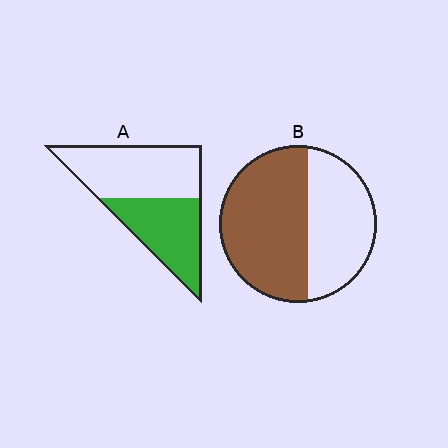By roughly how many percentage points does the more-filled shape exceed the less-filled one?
By roughly 15 percentage points (B over A).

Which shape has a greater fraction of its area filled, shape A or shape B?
Shape B.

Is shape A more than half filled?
No.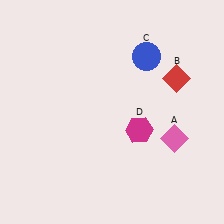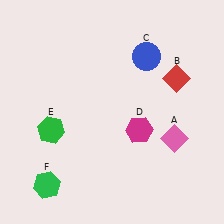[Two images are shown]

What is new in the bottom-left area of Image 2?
A green hexagon (F) was added in the bottom-left area of Image 2.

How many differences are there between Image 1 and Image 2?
There are 2 differences between the two images.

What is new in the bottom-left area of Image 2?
A green hexagon (E) was added in the bottom-left area of Image 2.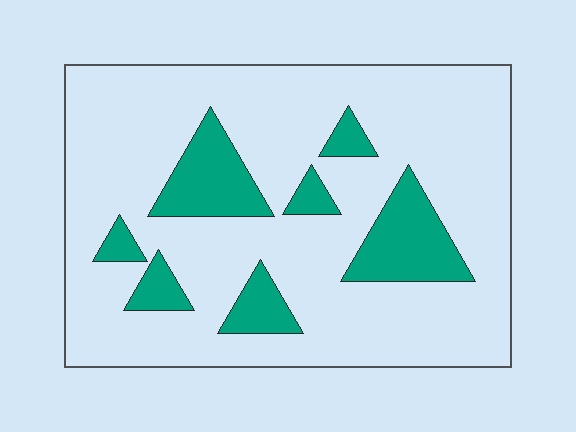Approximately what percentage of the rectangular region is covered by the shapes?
Approximately 20%.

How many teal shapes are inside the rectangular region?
7.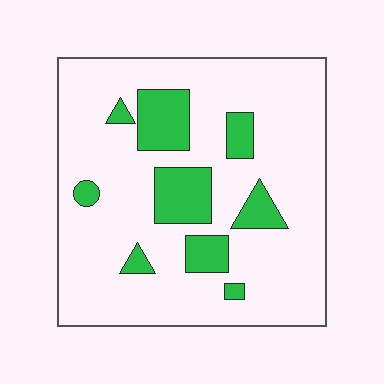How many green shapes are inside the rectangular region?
9.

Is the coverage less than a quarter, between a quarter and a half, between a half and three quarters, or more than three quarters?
Less than a quarter.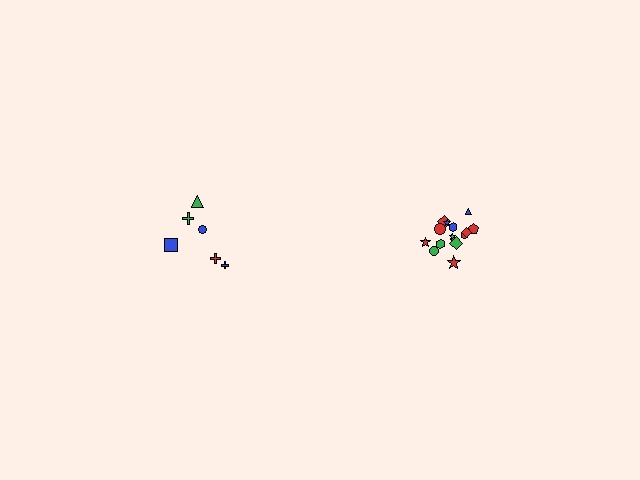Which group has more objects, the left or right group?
The right group.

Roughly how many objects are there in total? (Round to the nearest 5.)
Roughly 20 objects in total.